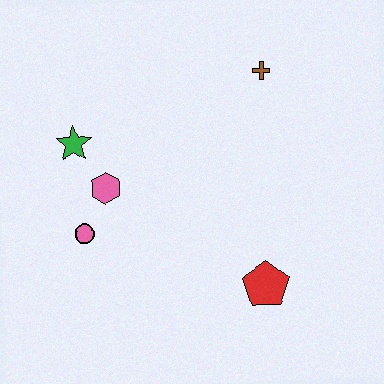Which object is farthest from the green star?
The red pentagon is farthest from the green star.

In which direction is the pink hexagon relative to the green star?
The pink hexagon is below the green star.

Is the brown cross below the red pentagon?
No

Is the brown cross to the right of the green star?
Yes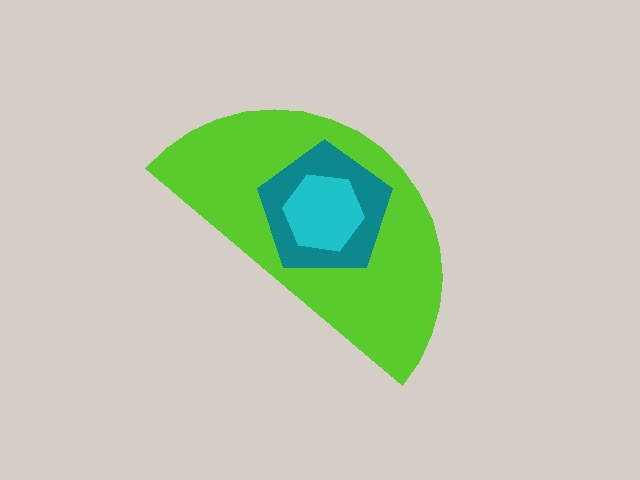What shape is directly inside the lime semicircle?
The teal pentagon.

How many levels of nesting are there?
3.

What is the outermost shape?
The lime semicircle.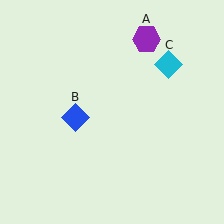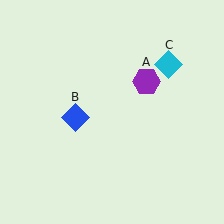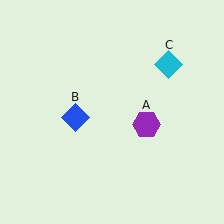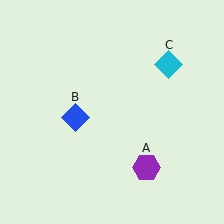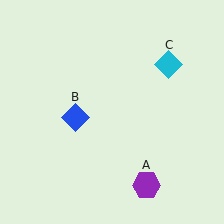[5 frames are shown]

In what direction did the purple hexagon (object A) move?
The purple hexagon (object A) moved down.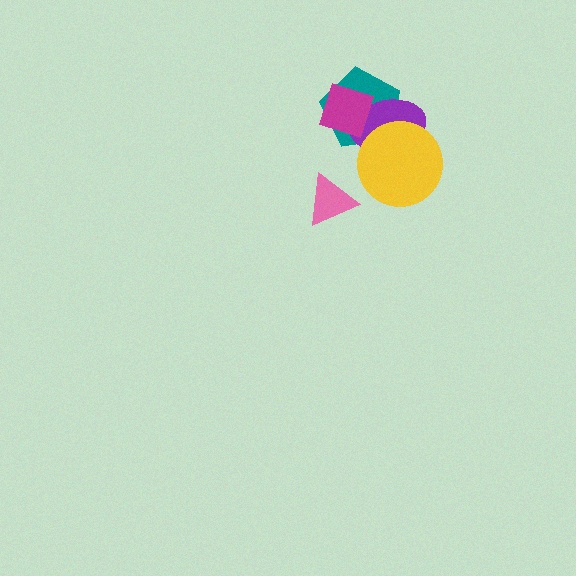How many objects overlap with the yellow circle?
2 objects overlap with the yellow circle.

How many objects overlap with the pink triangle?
0 objects overlap with the pink triangle.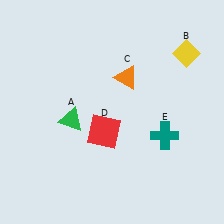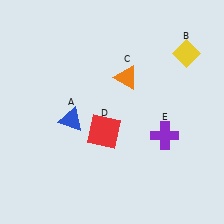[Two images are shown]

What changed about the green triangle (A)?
In Image 1, A is green. In Image 2, it changed to blue.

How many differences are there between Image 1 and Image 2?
There are 2 differences between the two images.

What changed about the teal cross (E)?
In Image 1, E is teal. In Image 2, it changed to purple.